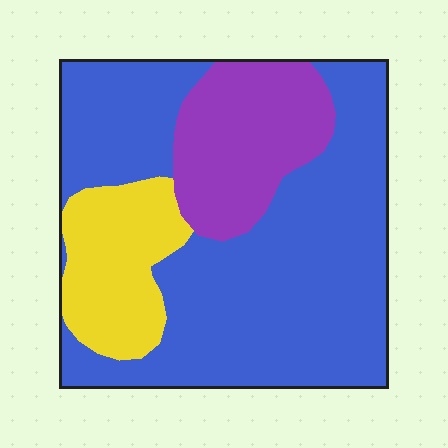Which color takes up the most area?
Blue, at roughly 65%.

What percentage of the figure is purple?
Purple takes up less than a quarter of the figure.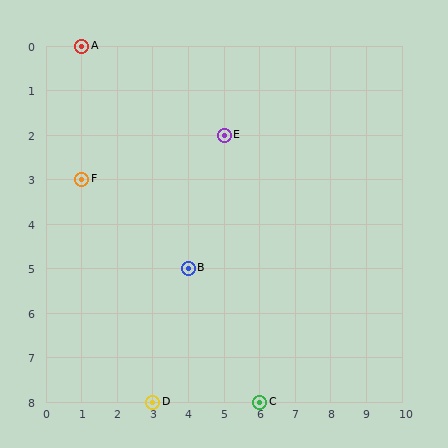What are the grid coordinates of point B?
Point B is at grid coordinates (4, 5).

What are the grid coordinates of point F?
Point F is at grid coordinates (1, 3).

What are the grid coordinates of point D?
Point D is at grid coordinates (3, 8).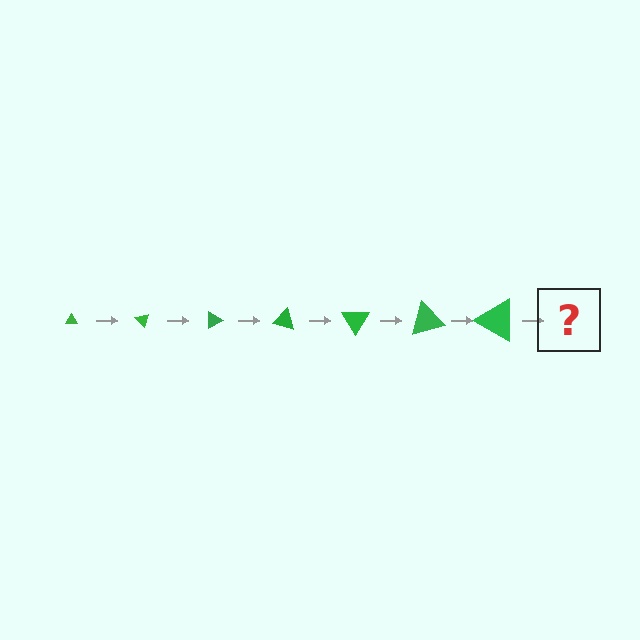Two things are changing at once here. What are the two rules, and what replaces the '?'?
The two rules are that the triangle grows larger each step and it rotates 45 degrees each step. The '?' should be a triangle, larger than the previous one and rotated 315 degrees from the start.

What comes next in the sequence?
The next element should be a triangle, larger than the previous one and rotated 315 degrees from the start.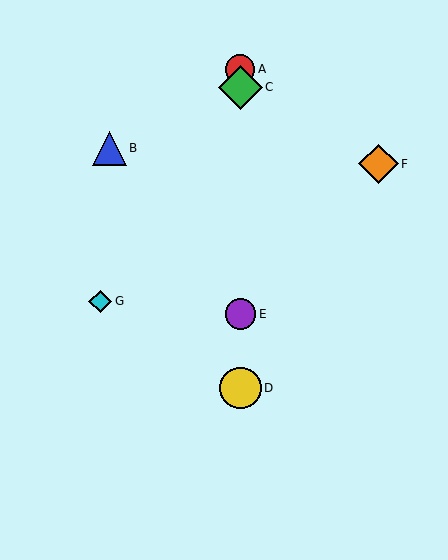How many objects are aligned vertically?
4 objects (A, C, D, E) are aligned vertically.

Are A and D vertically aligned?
Yes, both are at x≈240.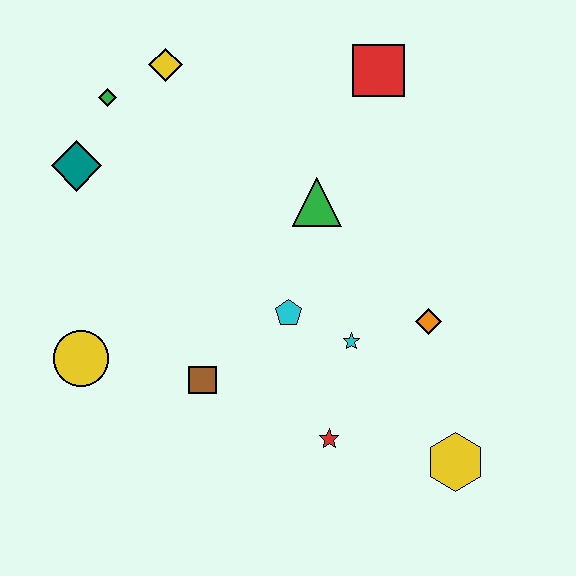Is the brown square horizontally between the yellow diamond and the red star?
Yes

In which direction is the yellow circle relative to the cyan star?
The yellow circle is to the left of the cyan star.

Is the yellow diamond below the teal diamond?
No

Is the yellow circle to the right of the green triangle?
No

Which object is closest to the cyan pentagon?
The cyan star is closest to the cyan pentagon.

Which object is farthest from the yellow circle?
The red square is farthest from the yellow circle.